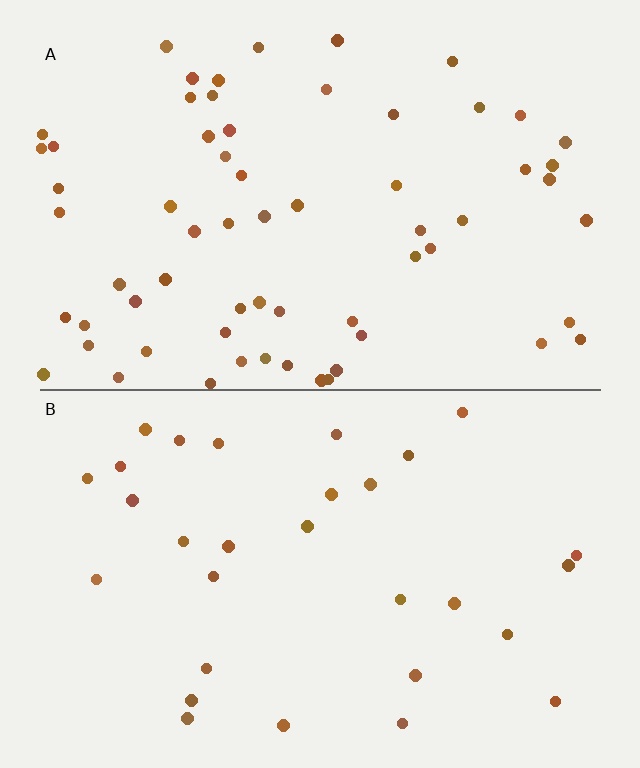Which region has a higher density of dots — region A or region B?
A (the top).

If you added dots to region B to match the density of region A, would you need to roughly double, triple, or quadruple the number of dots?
Approximately double.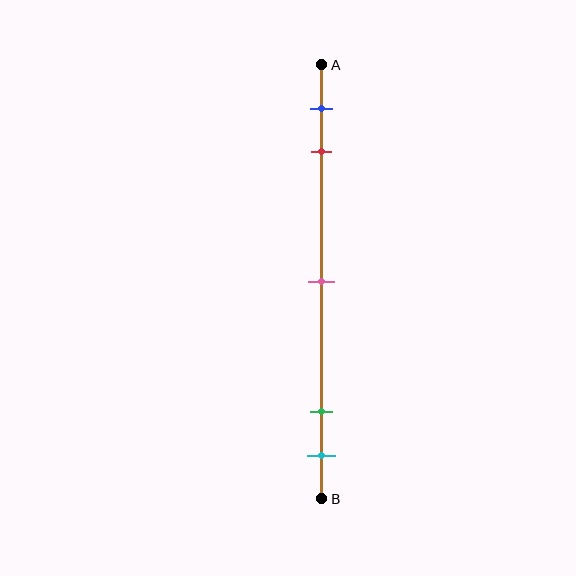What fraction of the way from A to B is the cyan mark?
The cyan mark is approximately 90% (0.9) of the way from A to B.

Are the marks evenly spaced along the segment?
No, the marks are not evenly spaced.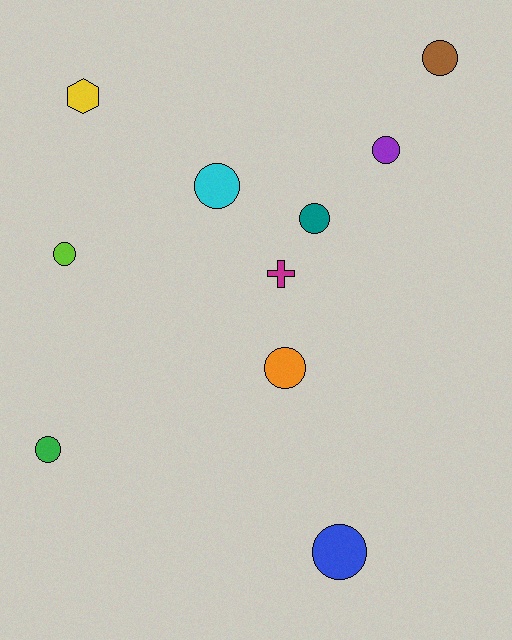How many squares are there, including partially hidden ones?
There are no squares.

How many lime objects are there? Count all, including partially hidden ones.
There is 1 lime object.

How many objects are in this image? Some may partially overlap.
There are 10 objects.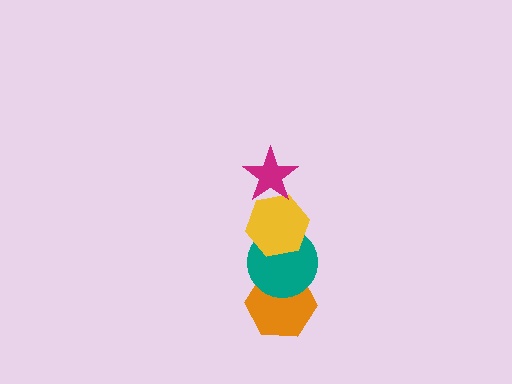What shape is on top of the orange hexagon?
The teal circle is on top of the orange hexagon.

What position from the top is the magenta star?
The magenta star is 1st from the top.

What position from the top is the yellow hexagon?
The yellow hexagon is 2nd from the top.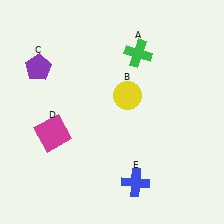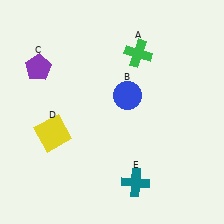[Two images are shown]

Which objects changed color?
B changed from yellow to blue. D changed from magenta to yellow. E changed from blue to teal.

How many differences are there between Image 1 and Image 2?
There are 3 differences between the two images.